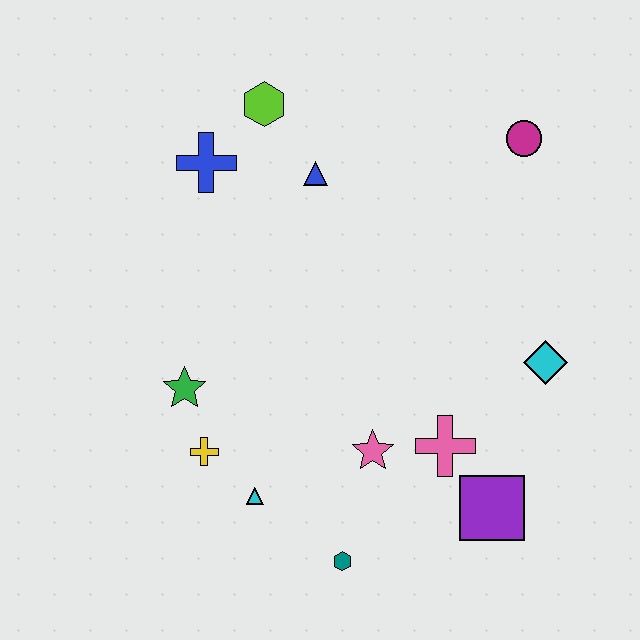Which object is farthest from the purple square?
The lime hexagon is farthest from the purple square.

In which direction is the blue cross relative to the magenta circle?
The blue cross is to the left of the magenta circle.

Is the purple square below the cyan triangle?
Yes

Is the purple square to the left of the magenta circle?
Yes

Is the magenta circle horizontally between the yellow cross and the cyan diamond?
Yes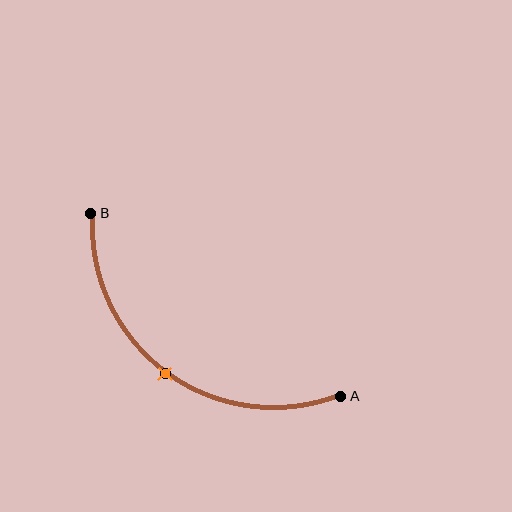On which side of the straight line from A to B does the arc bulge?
The arc bulges below and to the left of the straight line connecting A and B.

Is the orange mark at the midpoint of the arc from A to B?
Yes. The orange mark lies on the arc at equal arc-length from both A and B — it is the arc midpoint.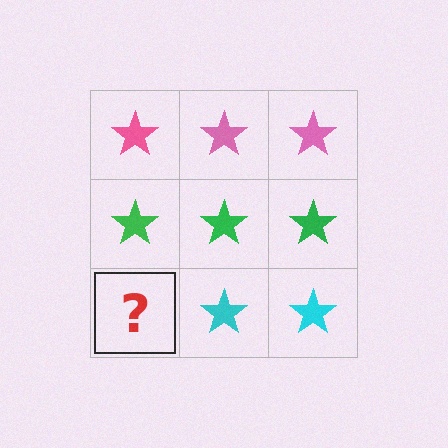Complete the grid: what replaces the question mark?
The question mark should be replaced with a cyan star.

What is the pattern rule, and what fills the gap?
The rule is that each row has a consistent color. The gap should be filled with a cyan star.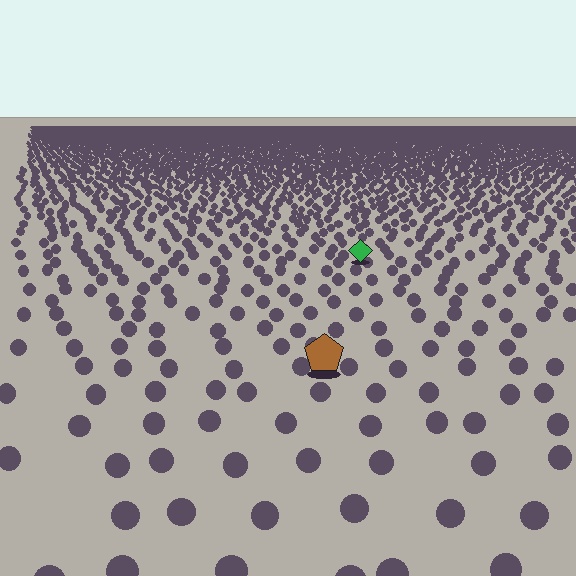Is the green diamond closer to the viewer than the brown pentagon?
No. The brown pentagon is closer — you can tell from the texture gradient: the ground texture is coarser near it.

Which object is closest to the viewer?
The brown pentagon is closest. The texture marks near it are larger and more spread out.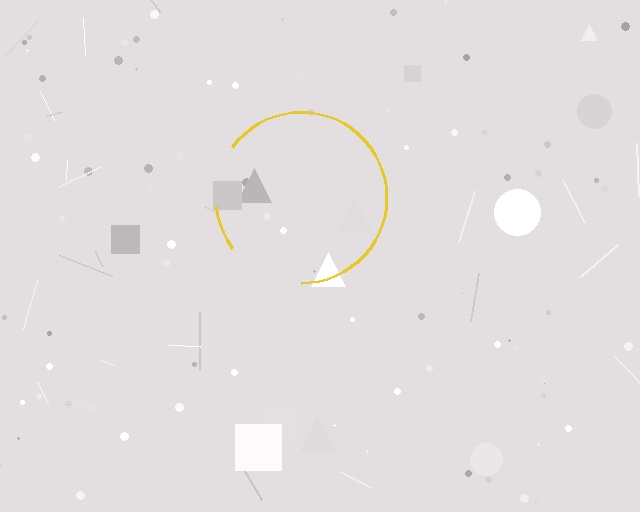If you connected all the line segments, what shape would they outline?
They would outline a circle.